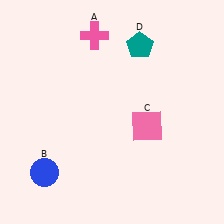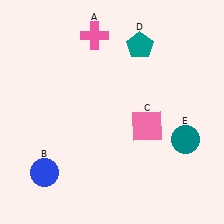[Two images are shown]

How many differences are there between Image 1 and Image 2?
There is 1 difference between the two images.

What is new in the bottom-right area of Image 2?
A teal circle (E) was added in the bottom-right area of Image 2.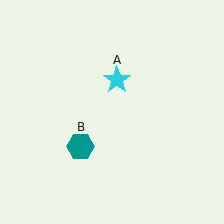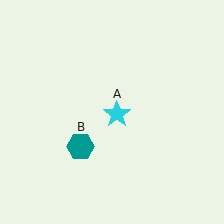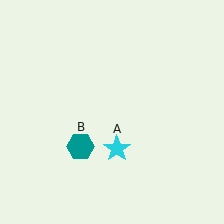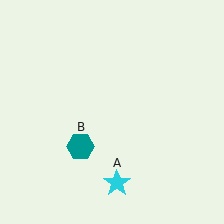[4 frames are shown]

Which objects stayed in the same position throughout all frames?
Teal hexagon (object B) remained stationary.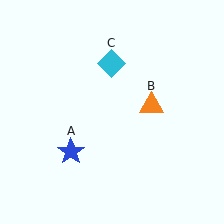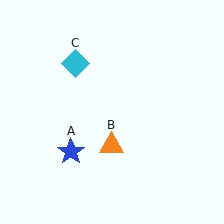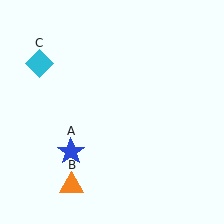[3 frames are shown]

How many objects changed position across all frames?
2 objects changed position: orange triangle (object B), cyan diamond (object C).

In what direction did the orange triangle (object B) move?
The orange triangle (object B) moved down and to the left.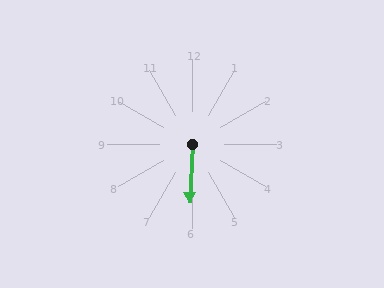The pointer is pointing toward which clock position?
Roughly 6 o'clock.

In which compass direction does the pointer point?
South.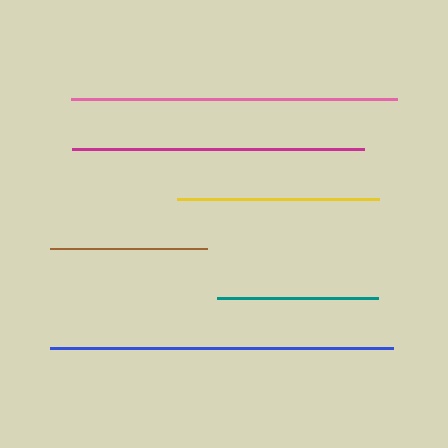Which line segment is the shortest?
The brown line is the shortest at approximately 158 pixels.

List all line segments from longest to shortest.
From longest to shortest: blue, pink, magenta, yellow, teal, brown.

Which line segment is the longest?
The blue line is the longest at approximately 343 pixels.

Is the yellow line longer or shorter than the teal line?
The yellow line is longer than the teal line.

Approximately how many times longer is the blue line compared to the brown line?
The blue line is approximately 2.2 times the length of the brown line.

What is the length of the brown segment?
The brown segment is approximately 158 pixels long.